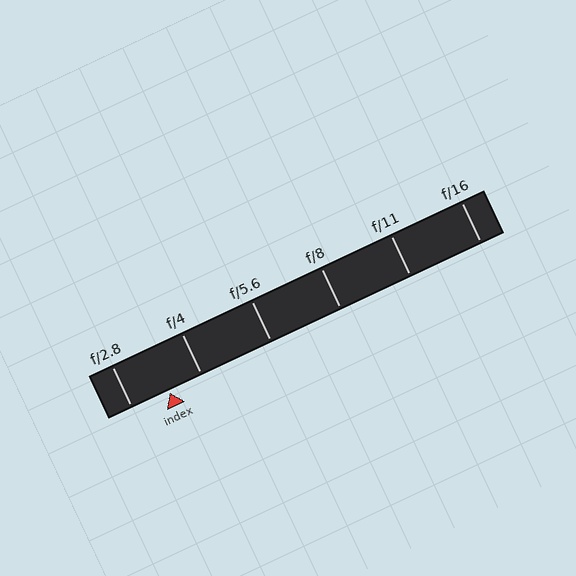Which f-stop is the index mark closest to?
The index mark is closest to f/4.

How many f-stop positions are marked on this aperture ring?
There are 6 f-stop positions marked.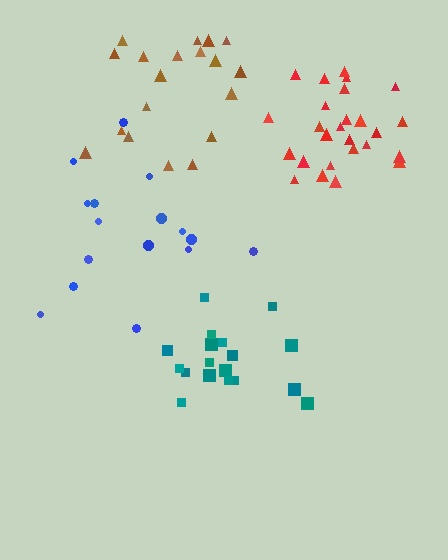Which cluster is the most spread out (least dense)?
Blue.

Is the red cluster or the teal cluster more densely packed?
Teal.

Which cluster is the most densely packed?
Teal.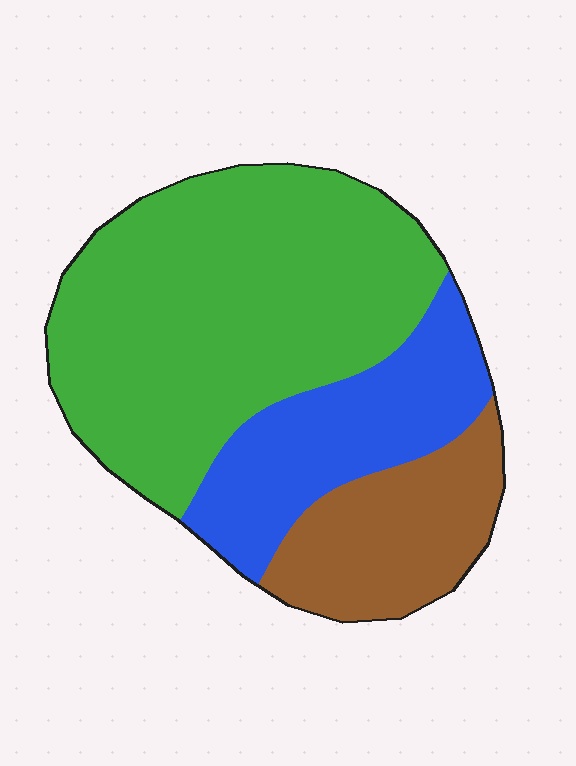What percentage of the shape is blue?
Blue takes up about one quarter (1/4) of the shape.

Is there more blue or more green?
Green.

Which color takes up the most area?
Green, at roughly 55%.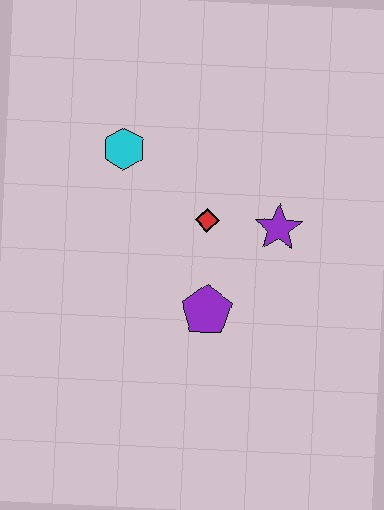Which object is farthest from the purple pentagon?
The cyan hexagon is farthest from the purple pentagon.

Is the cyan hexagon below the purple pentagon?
No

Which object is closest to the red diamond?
The purple star is closest to the red diamond.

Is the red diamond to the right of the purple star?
No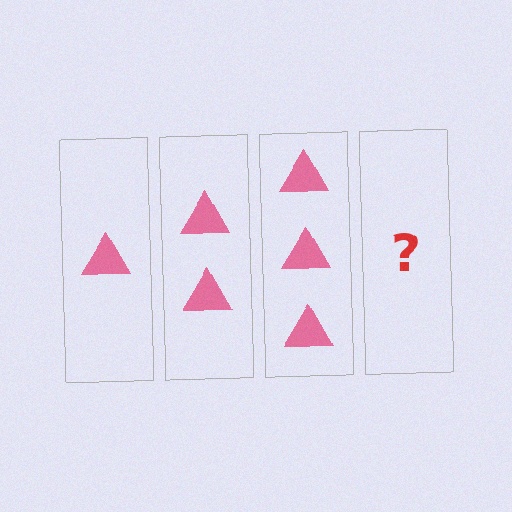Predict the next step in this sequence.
The next step is 4 triangles.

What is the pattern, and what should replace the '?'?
The pattern is that each step adds one more triangle. The '?' should be 4 triangles.